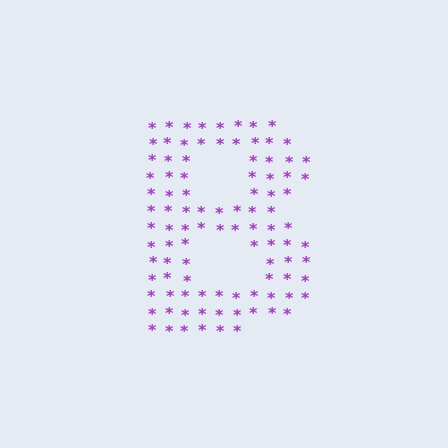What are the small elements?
The small elements are asterisks.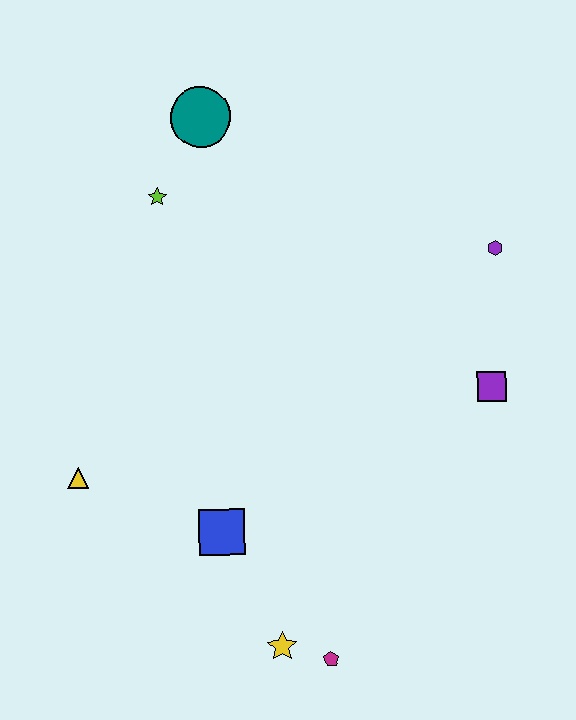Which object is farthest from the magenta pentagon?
The teal circle is farthest from the magenta pentagon.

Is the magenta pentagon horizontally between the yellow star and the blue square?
No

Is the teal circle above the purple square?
Yes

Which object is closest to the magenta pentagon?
The yellow star is closest to the magenta pentagon.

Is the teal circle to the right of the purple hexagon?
No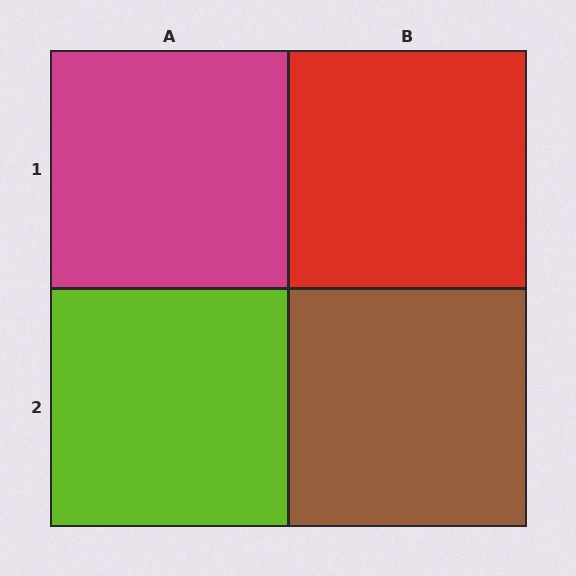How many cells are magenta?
1 cell is magenta.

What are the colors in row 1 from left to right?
Magenta, red.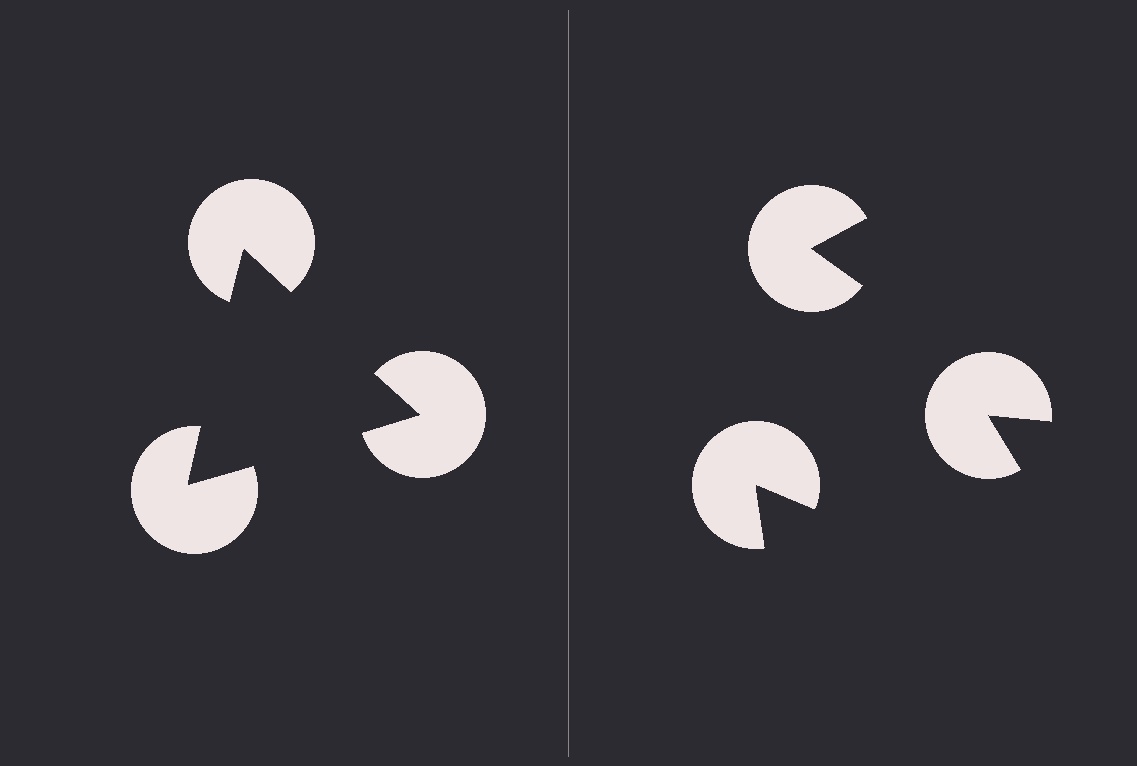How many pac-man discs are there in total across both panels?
6 — 3 on each side.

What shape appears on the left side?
An illusory triangle.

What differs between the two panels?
The pac-man discs are positioned identically on both sides; only the wedge orientations differ. On the left they align to a triangle; on the right they are misaligned.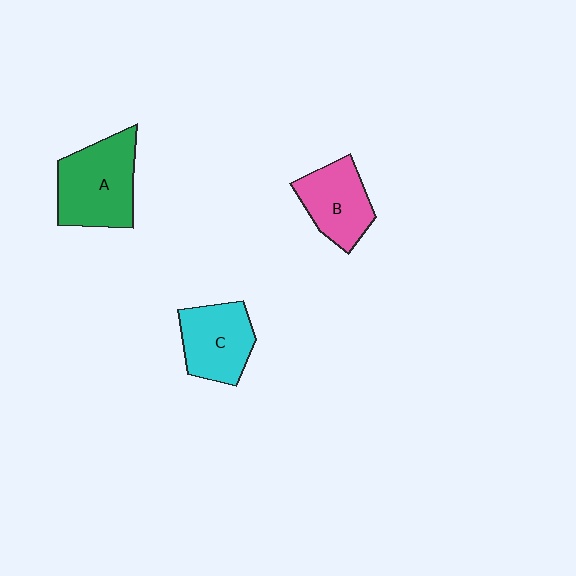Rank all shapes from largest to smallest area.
From largest to smallest: A (green), C (cyan), B (pink).